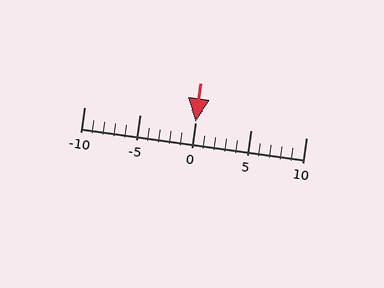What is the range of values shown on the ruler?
The ruler shows values from -10 to 10.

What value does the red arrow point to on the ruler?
The red arrow points to approximately 0.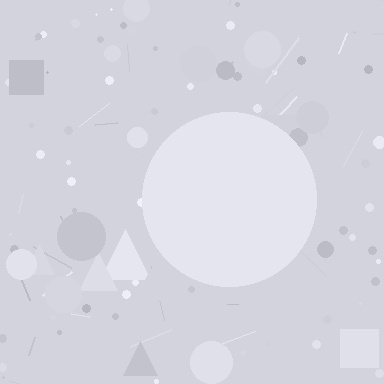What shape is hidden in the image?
A circle is hidden in the image.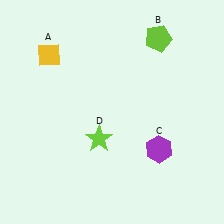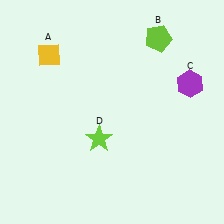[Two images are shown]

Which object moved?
The purple hexagon (C) moved up.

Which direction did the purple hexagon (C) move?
The purple hexagon (C) moved up.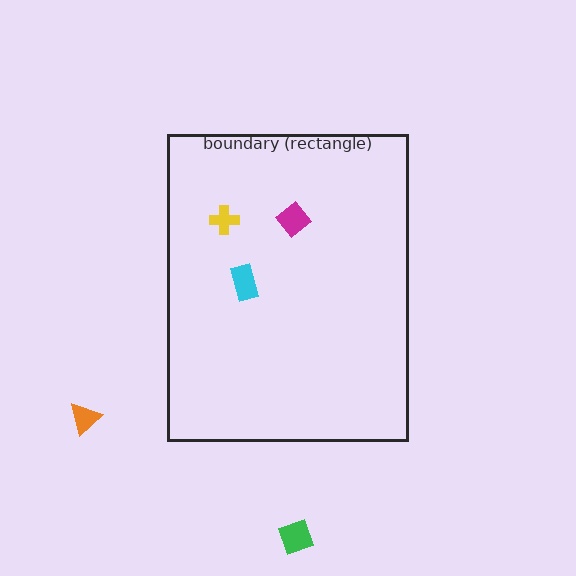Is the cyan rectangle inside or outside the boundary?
Inside.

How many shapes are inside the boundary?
3 inside, 2 outside.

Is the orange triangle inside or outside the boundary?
Outside.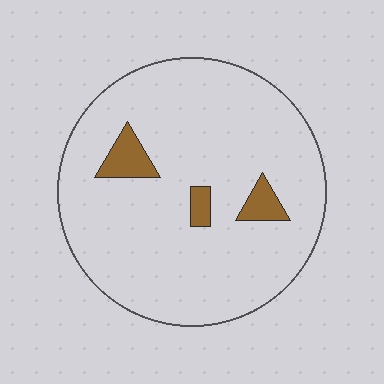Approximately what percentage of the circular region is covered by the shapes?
Approximately 5%.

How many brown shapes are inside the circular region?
3.